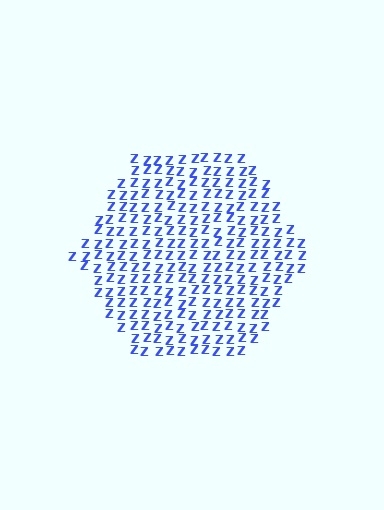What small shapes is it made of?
It is made of small letter Z's.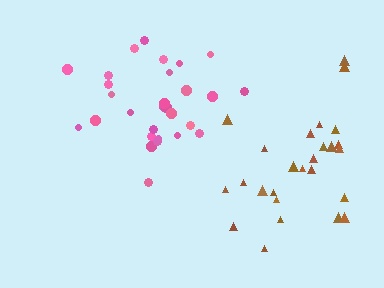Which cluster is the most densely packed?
Pink.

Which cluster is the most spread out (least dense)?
Brown.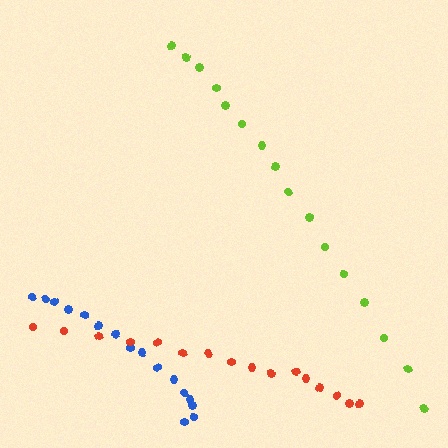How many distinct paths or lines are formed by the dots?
There are 3 distinct paths.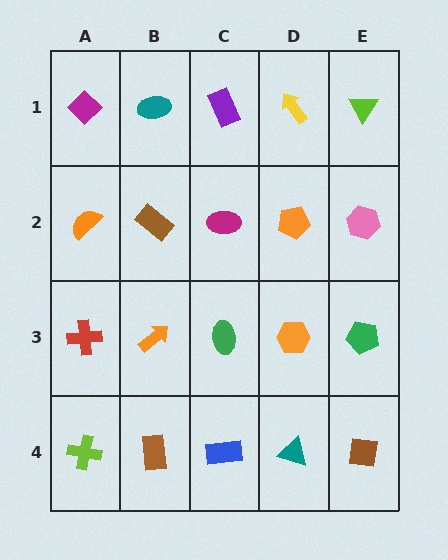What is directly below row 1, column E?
A pink hexagon.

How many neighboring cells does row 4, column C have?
3.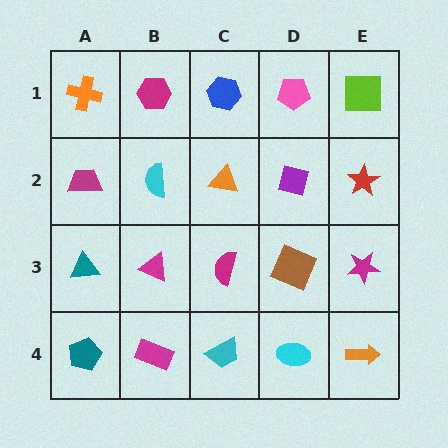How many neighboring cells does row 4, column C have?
3.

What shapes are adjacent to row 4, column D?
A brown square (row 3, column D), a cyan trapezoid (row 4, column C), an orange arrow (row 4, column E).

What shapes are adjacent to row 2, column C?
A blue hexagon (row 1, column C), a magenta semicircle (row 3, column C), a cyan semicircle (row 2, column B), a purple square (row 2, column D).